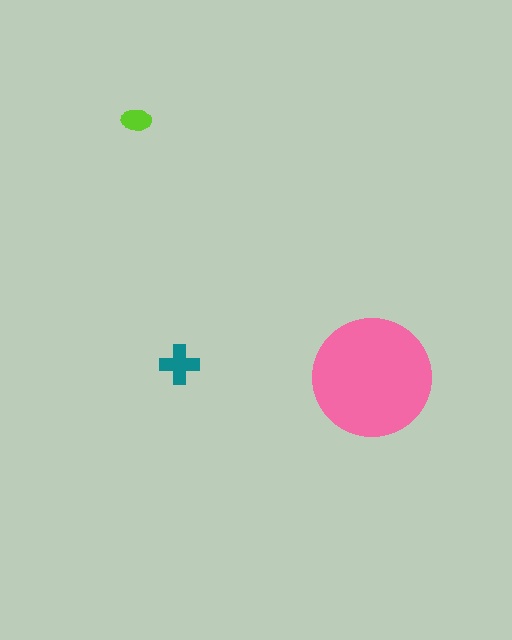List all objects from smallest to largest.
The lime ellipse, the teal cross, the pink circle.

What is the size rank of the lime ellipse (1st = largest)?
3rd.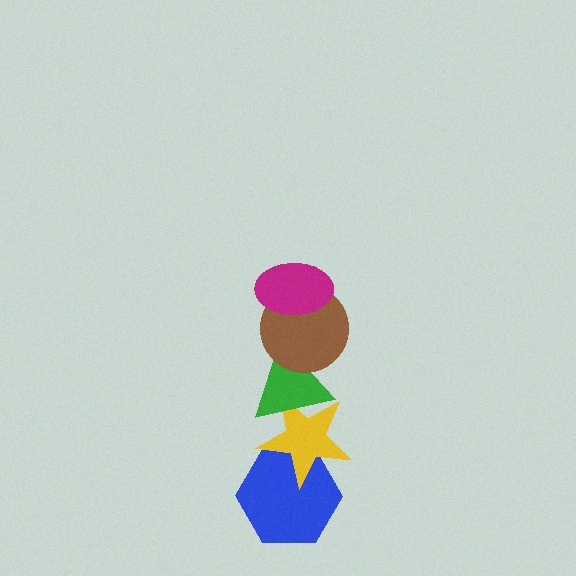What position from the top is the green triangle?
The green triangle is 3rd from the top.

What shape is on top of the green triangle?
The brown circle is on top of the green triangle.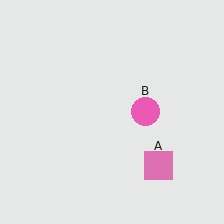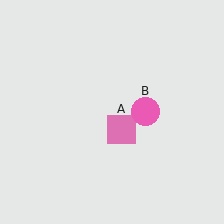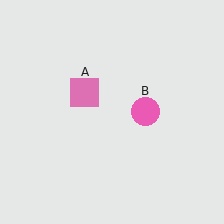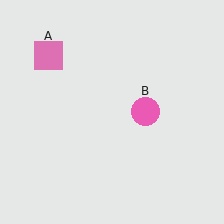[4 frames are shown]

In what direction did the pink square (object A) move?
The pink square (object A) moved up and to the left.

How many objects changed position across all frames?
1 object changed position: pink square (object A).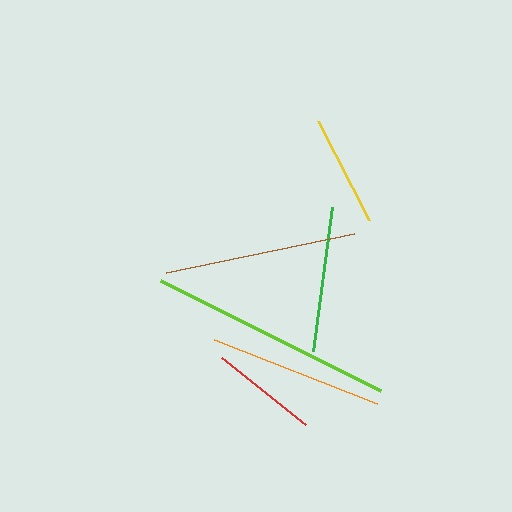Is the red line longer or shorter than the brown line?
The brown line is longer than the red line.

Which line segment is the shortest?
The red line is the shortest at approximately 108 pixels.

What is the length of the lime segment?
The lime segment is approximately 245 pixels long.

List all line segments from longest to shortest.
From longest to shortest: lime, brown, orange, green, yellow, red.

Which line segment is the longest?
The lime line is the longest at approximately 245 pixels.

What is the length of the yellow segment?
The yellow segment is approximately 112 pixels long.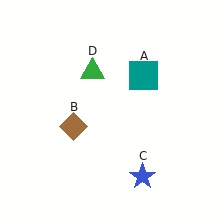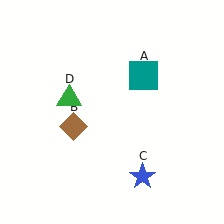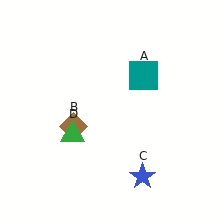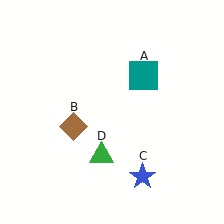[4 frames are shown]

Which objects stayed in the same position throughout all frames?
Teal square (object A) and brown diamond (object B) and blue star (object C) remained stationary.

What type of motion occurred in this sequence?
The green triangle (object D) rotated counterclockwise around the center of the scene.